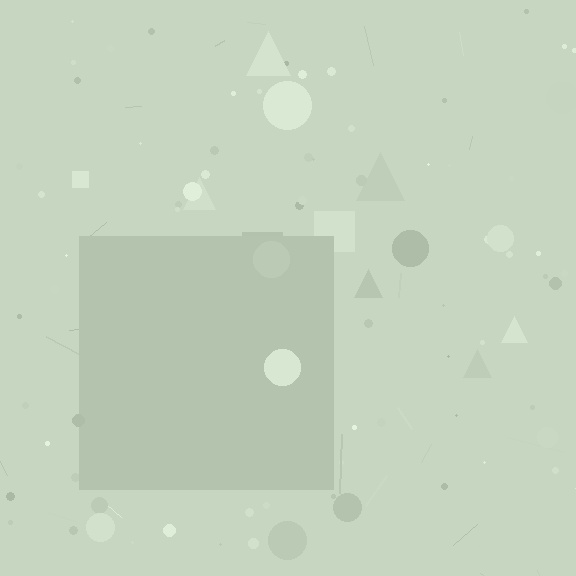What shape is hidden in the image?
A square is hidden in the image.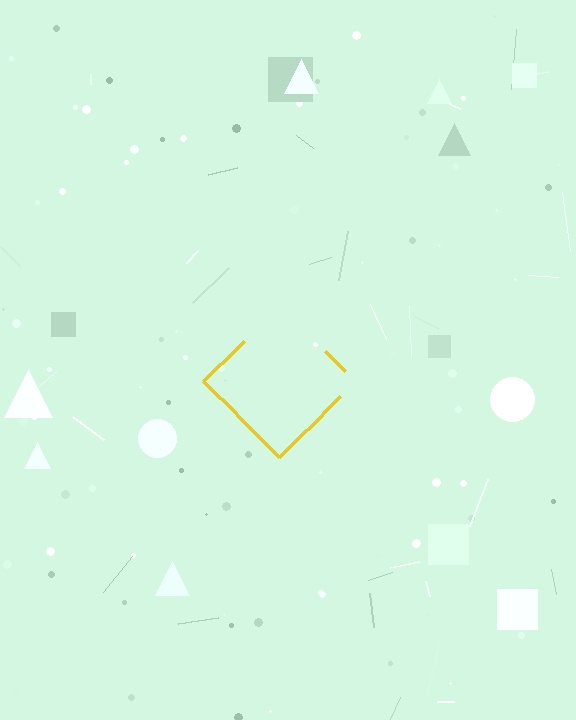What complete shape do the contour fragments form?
The contour fragments form a diamond.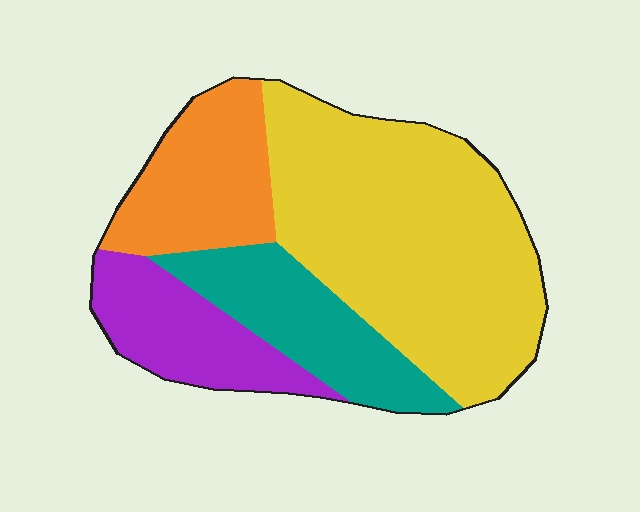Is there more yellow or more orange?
Yellow.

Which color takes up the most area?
Yellow, at roughly 50%.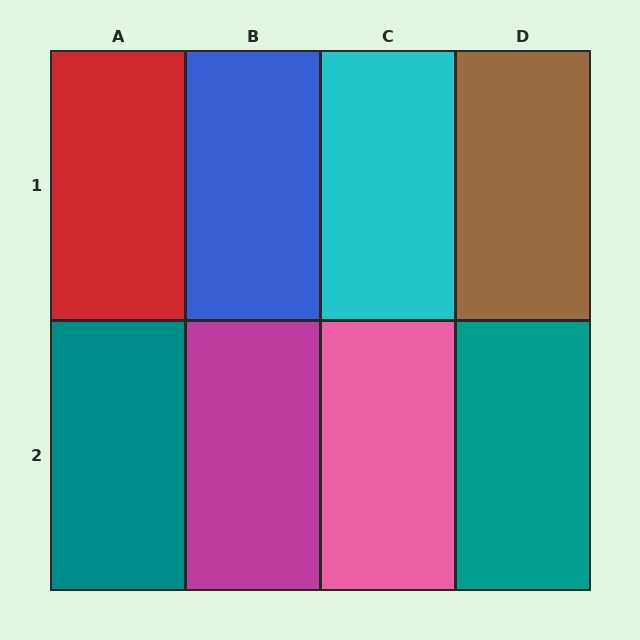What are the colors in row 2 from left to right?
Teal, magenta, pink, teal.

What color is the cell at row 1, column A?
Red.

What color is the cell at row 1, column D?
Brown.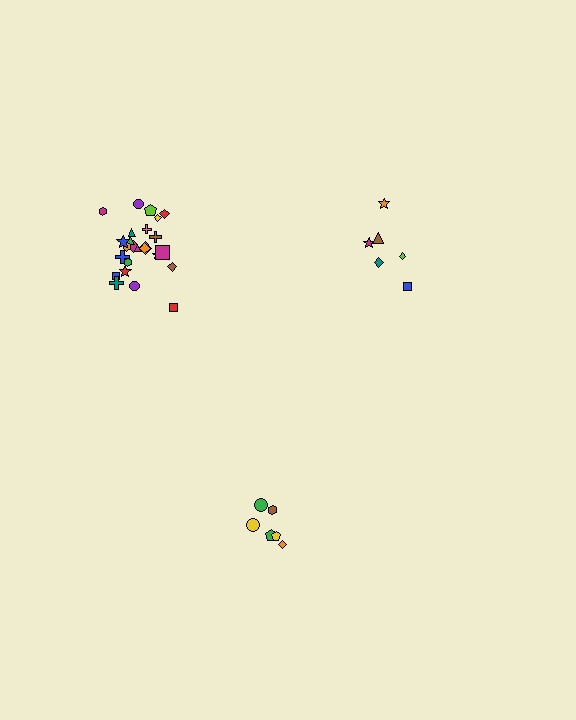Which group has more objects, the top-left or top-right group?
The top-left group.